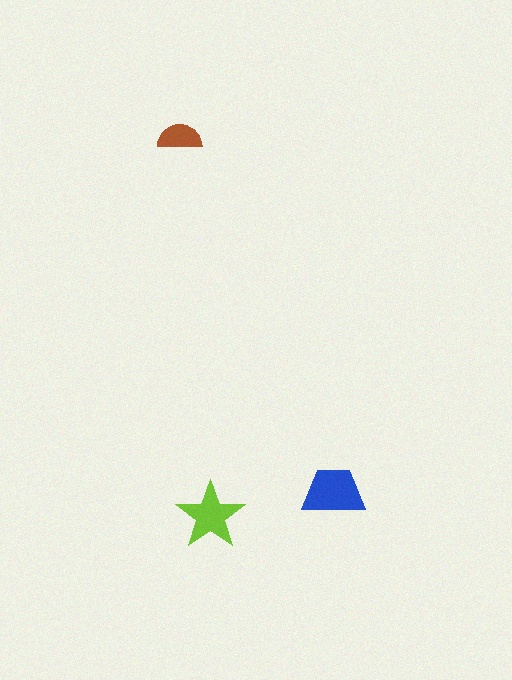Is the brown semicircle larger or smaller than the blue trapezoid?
Smaller.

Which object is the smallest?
The brown semicircle.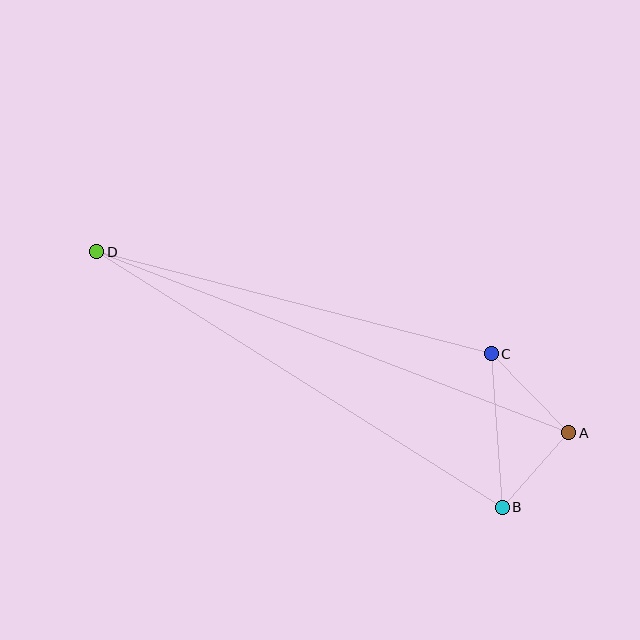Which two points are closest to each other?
Points A and B are closest to each other.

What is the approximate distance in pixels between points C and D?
The distance between C and D is approximately 407 pixels.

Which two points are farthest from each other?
Points A and D are farthest from each other.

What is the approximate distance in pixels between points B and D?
The distance between B and D is approximately 479 pixels.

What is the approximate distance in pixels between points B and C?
The distance between B and C is approximately 154 pixels.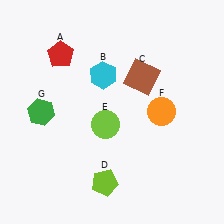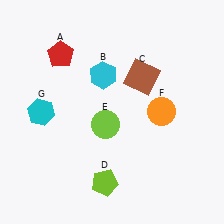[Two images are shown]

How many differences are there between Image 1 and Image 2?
There is 1 difference between the two images.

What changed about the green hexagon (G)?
In Image 1, G is green. In Image 2, it changed to cyan.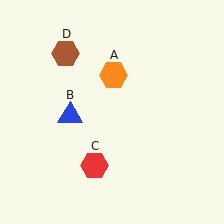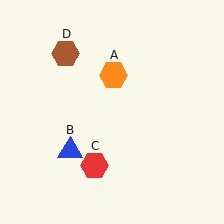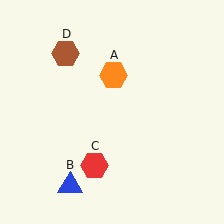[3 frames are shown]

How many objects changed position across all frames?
1 object changed position: blue triangle (object B).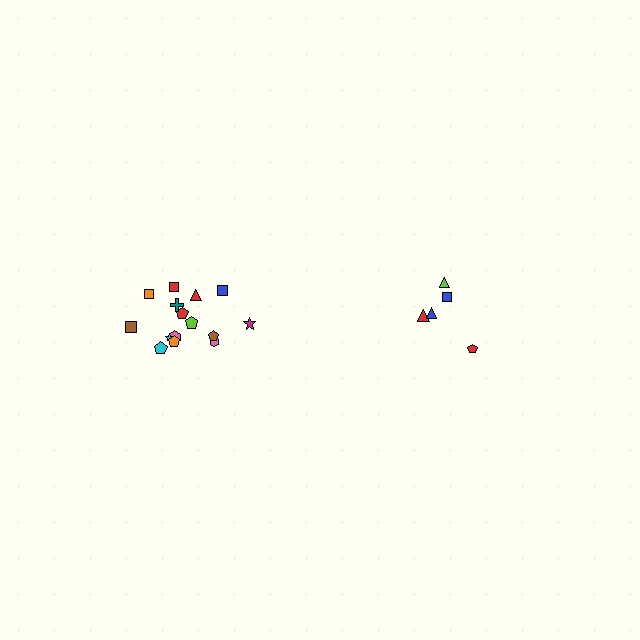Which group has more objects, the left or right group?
The left group.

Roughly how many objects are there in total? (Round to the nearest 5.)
Roughly 20 objects in total.